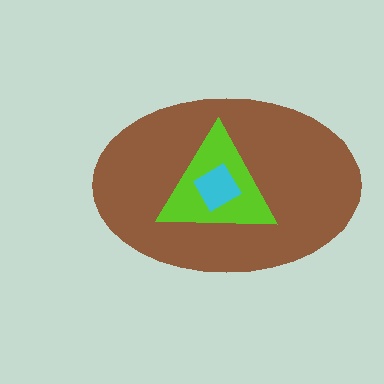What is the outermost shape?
The brown ellipse.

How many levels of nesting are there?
3.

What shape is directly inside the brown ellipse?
The lime triangle.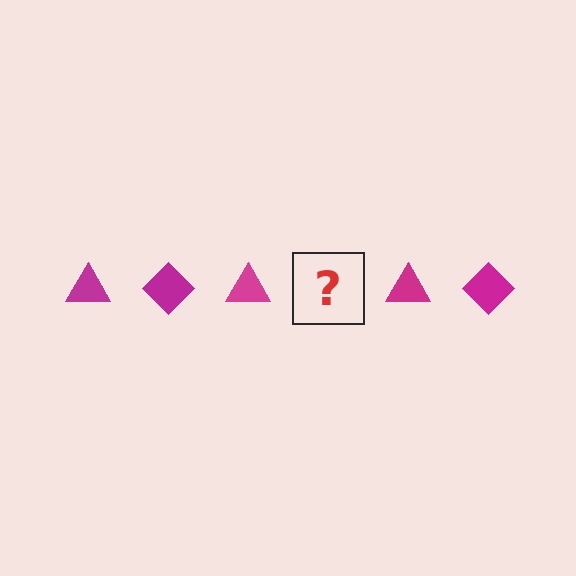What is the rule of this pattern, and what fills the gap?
The rule is that the pattern cycles through triangle, diamond shapes in magenta. The gap should be filled with a magenta diamond.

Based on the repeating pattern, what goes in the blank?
The blank should be a magenta diamond.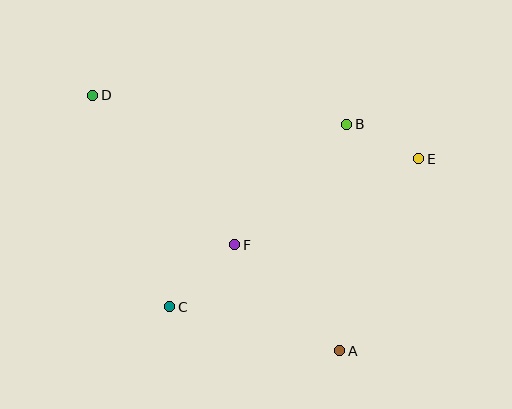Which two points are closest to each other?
Points B and E are closest to each other.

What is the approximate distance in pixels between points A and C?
The distance between A and C is approximately 176 pixels.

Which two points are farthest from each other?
Points A and D are farthest from each other.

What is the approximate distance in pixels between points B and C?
The distance between B and C is approximately 254 pixels.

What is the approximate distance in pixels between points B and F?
The distance between B and F is approximately 165 pixels.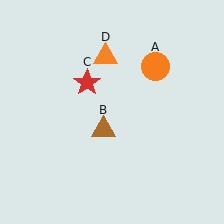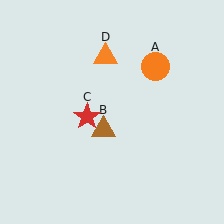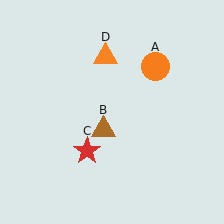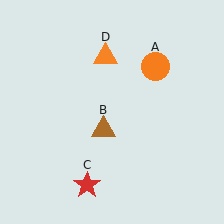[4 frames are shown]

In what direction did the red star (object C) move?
The red star (object C) moved down.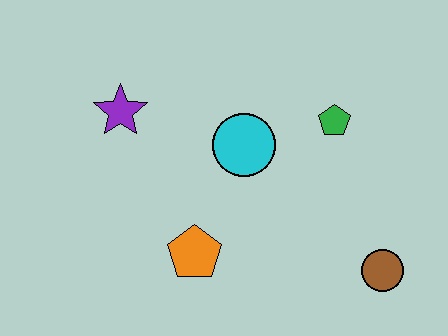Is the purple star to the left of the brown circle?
Yes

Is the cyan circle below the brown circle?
No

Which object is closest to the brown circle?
The green pentagon is closest to the brown circle.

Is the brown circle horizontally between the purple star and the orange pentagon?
No